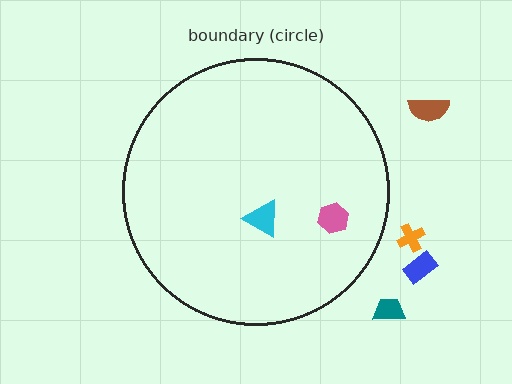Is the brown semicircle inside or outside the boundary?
Outside.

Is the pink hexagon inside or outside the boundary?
Inside.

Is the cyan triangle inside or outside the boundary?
Inside.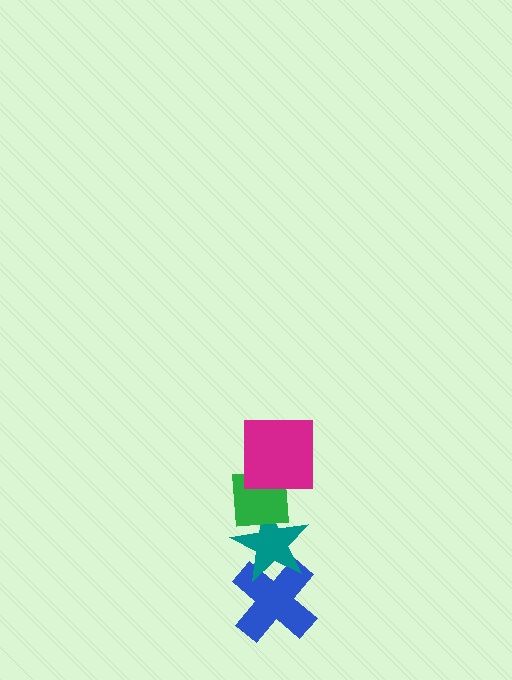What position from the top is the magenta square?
The magenta square is 1st from the top.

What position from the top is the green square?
The green square is 2nd from the top.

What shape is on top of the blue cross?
The teal star is on top of the blue cross.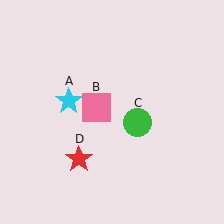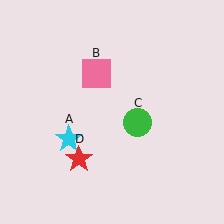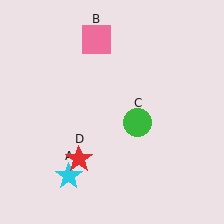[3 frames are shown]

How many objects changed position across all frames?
2 objects changed position: cyan star (object A), pink square (object B).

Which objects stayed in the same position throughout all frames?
Green circle (object C) and red star (object D) remained stationary.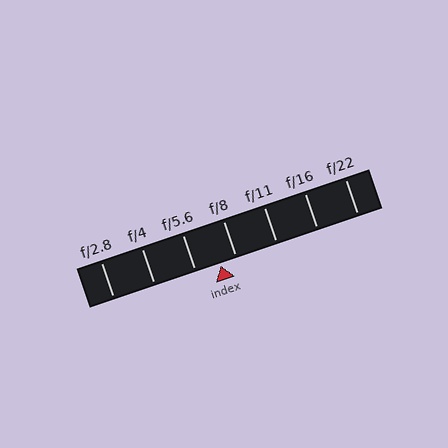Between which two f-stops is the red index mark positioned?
The index mark is between f/5.6 and f/8.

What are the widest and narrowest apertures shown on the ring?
The widest aperture shown is f/2.8 and the narrowest is f/22.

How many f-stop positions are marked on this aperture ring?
There are 7 f-stop positions marked.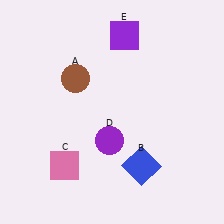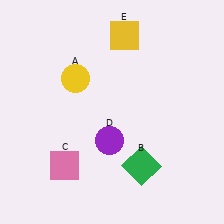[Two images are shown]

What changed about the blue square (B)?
In Image 1, B is blue. In Image 2, it changed to green.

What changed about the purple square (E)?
In Image 1, E is purple. In Image 2, it changed to yellow.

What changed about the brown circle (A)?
In Image 1, A is brown. In Image 2, it changed to yellow.